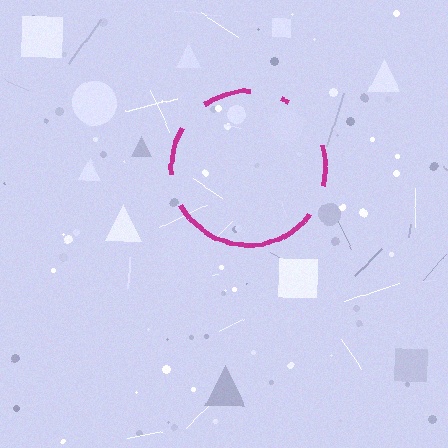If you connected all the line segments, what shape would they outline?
They would outline a circle.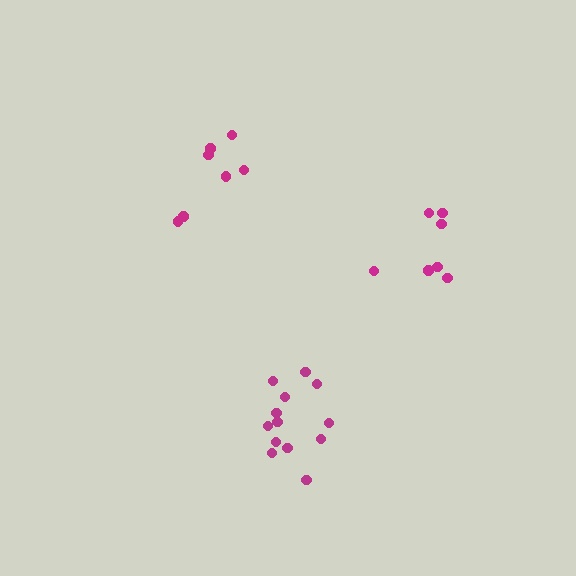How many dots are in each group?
Group 1: 7 dots, Group 2: 13 dots, Group 3: 7 dots (27 total).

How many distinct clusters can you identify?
There are 3 distinct clusters.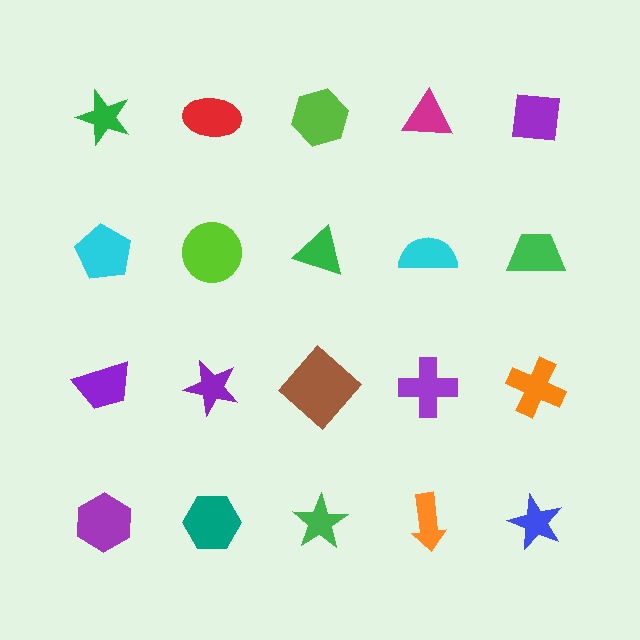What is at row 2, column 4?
A cyan semicircle.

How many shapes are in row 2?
5 shapes.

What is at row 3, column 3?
A brown diamond.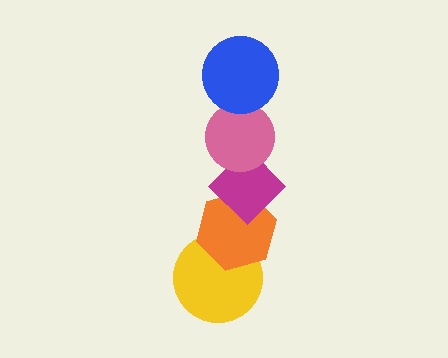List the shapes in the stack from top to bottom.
From top to bottom: the blue circle, the pink circle, the magenta diamond, the orange hexagon, the yellow circle.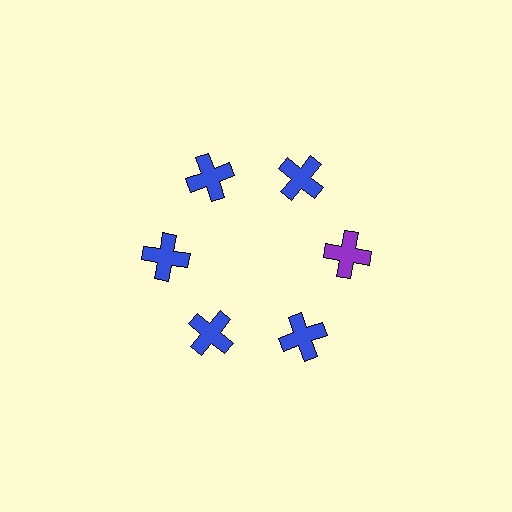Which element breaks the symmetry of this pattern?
The purple cross at roughly the 3 o'clock position breaks the symmetry. All other shapes are blue crosses.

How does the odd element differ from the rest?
It has a different color: purple instead of blue.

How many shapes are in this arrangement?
There are 6 shapes arranged in a ring pattern.